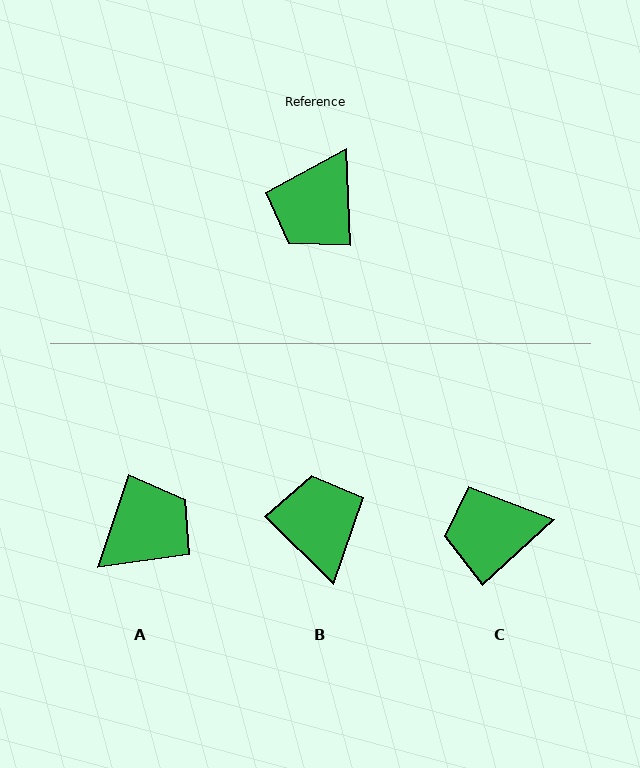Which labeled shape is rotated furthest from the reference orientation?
A, about 159 degrees away.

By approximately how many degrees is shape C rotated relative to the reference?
Approximately 50 degrees clockwise.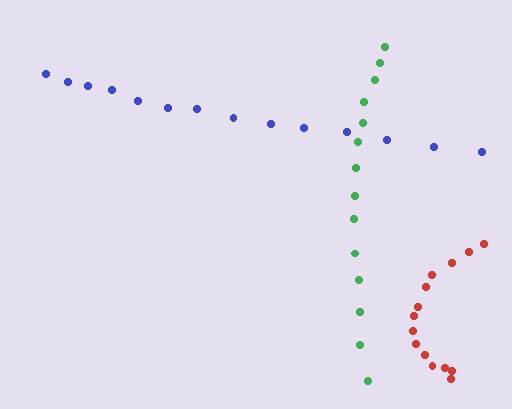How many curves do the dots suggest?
There are 3 distinct paths.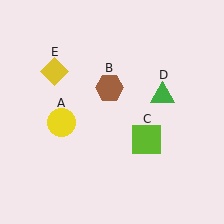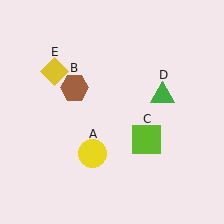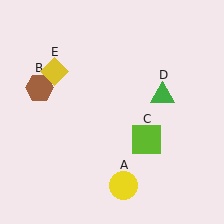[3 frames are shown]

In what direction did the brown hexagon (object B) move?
The brown hexagon (object B) moved left.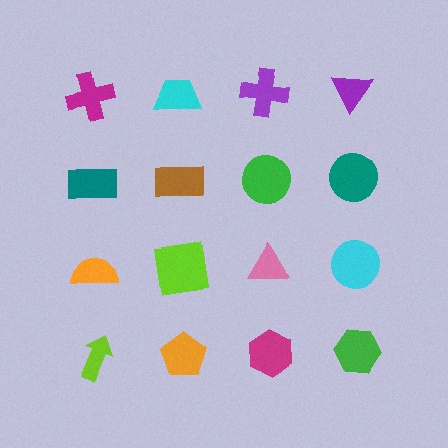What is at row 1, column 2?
A cyan trapezoid.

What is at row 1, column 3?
A purple cross.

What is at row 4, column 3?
A magenta hexagon.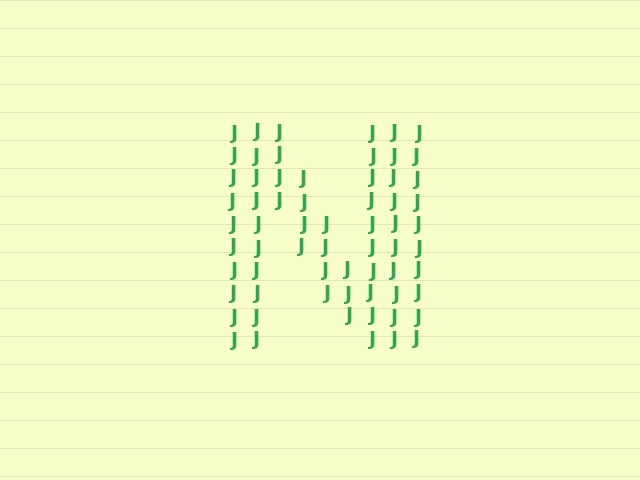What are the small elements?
The small elements are letter J's.